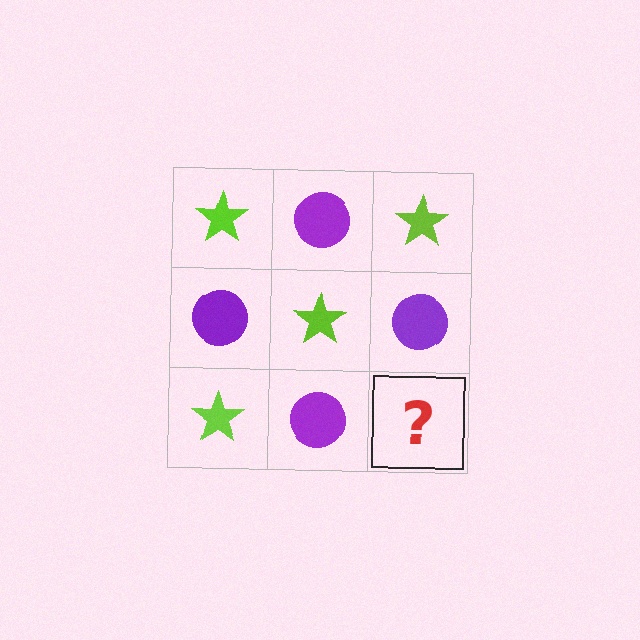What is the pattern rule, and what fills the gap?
The rule is that it alternates lime star and purple circle in a checkerboard pattern. The gap should be filled with a lime star.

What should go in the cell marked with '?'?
The missing cell should contain a lime star.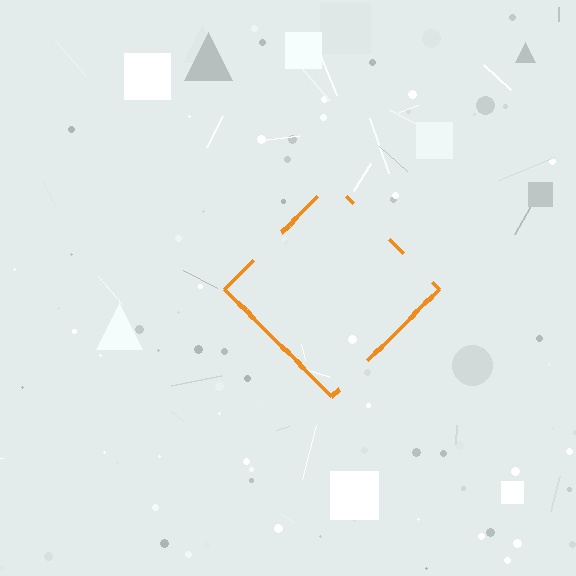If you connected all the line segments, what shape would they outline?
They would outline a diamond.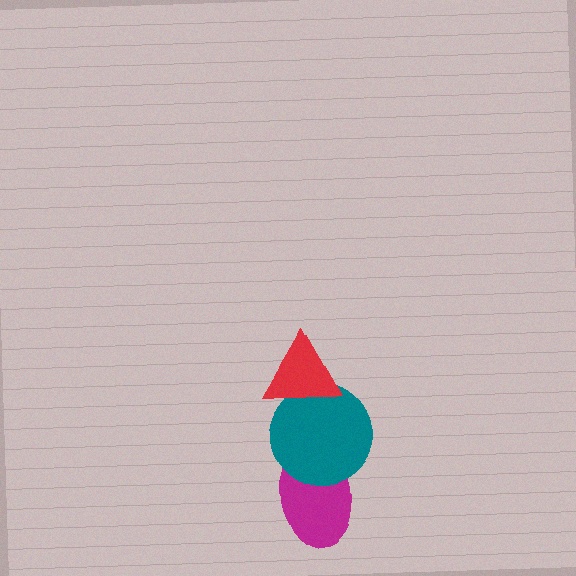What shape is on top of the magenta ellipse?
The teal circle is on top of the magenta ellipse.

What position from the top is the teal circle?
The teal circle is 2nd from the top.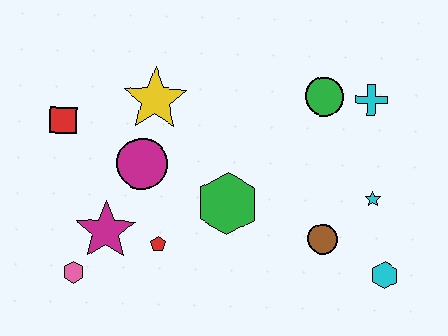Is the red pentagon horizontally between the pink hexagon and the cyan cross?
Yes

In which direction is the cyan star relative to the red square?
The cyan star is to the right of the red square.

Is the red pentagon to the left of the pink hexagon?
No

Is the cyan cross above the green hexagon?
Yes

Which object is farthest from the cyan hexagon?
The red square is farthest from the cyan hexagon.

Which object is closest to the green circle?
The cyan cross is closest to the green circle.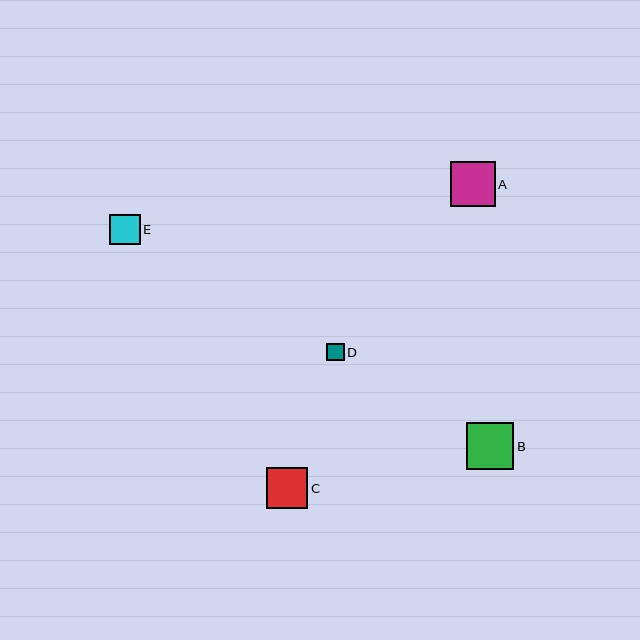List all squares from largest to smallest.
From largest to smallest: B, A, C, E, D.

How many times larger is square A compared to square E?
Square A is approximately 1.5 times the size of square E.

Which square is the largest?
Square B is the largest with a size of approximately 47 pixels.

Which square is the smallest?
Square D is the smallest with a size of approximately 17 pixels.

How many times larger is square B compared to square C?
Square B is approximately 1.2 times the size of square C.